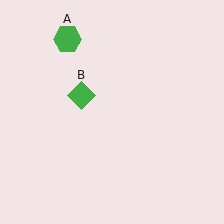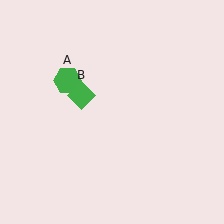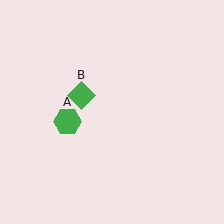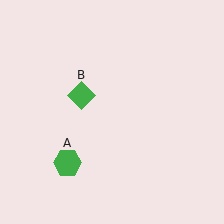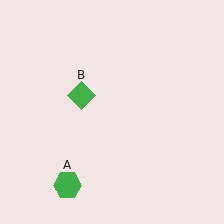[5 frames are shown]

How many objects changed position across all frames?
1 object changed position: green hexagon (object A).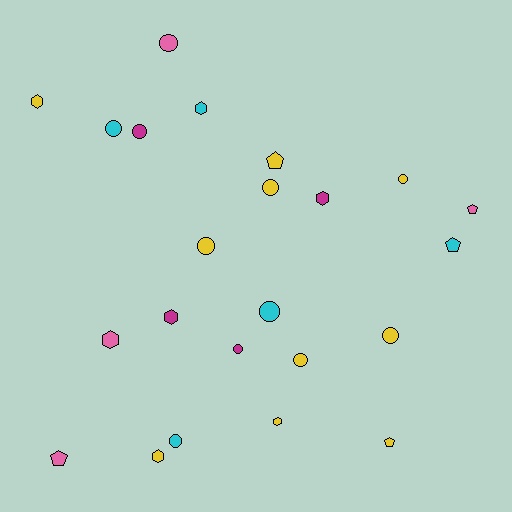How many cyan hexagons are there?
There is 1 cyan hexagon.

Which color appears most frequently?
Yellow, with 10 objects.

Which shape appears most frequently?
Circle, with 11 objects.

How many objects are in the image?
There are 23 objects.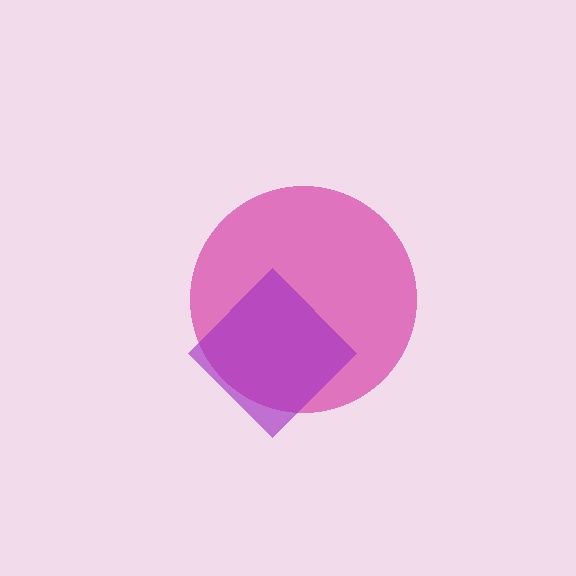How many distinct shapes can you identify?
There are 2 distinct shapes: a magenta circle, a purple diamond.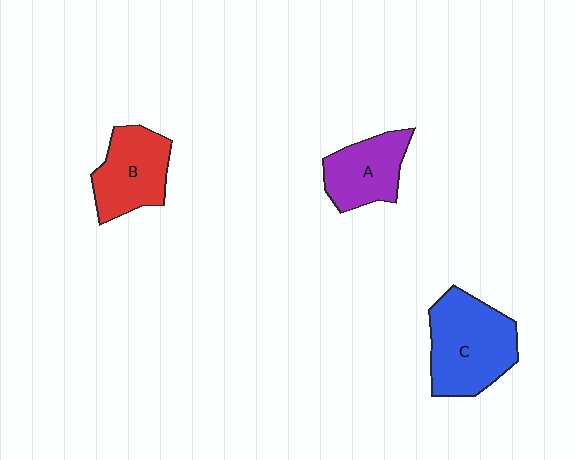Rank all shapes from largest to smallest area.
From largest to smallest: C (blue), B (red), A (purple).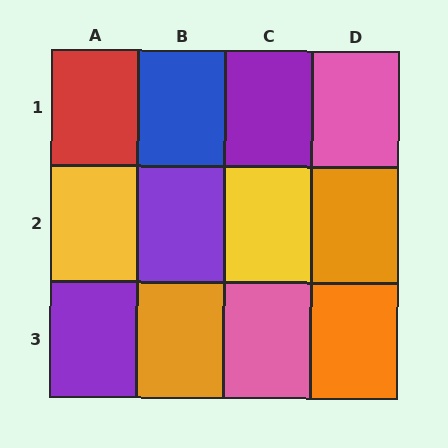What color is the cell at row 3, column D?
Orange.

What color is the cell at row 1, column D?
Pink.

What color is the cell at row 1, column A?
Red.